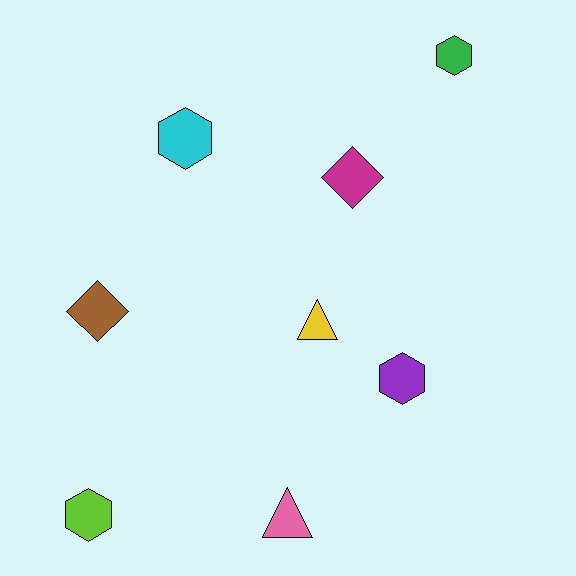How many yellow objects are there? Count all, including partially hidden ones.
There is 1 yellow object.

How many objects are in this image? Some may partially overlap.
There are 8 objects.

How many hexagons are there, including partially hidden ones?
There are 4 hexagons.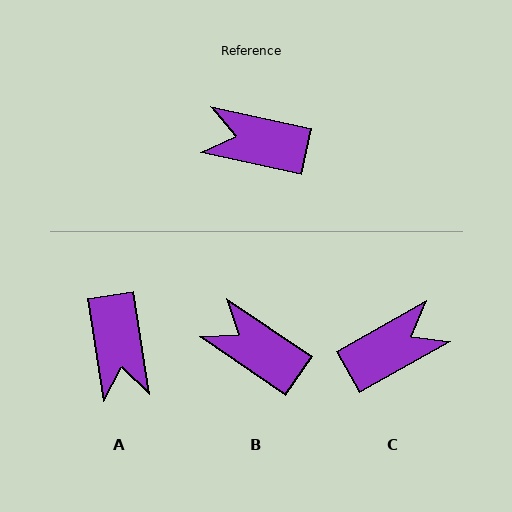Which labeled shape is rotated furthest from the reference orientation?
C, about 138 degrees away.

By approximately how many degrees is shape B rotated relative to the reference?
Approximately 22 degrees clockwise.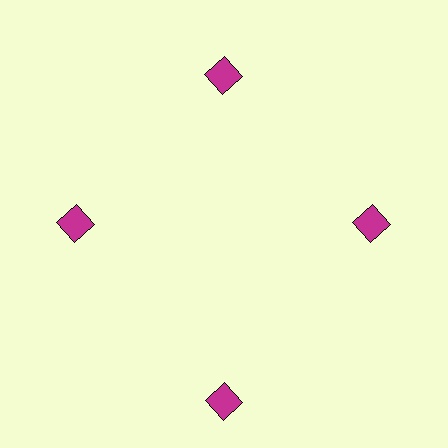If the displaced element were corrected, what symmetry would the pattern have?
It would have 4-fold rotational symmetry — the pattern would map onto itself every 90 degrees.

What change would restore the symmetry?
The symmetry would be restored by moving it inward, back onto the ring so that all 4 squares sit at equal angles and equal distance from the center.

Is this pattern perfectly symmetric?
No. The 4 magenta squares are arranged in a ring, but one element near the 6 o'clock position is pushed outward from the center, breaking the 4-fold rotational symmetry.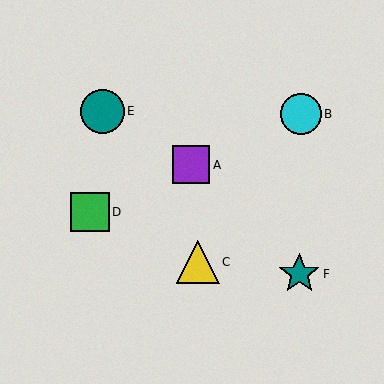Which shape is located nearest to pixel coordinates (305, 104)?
The cyan circle (labeled B) at (301, 114) is nearest to that location.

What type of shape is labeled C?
Shape C is a yellow triangle.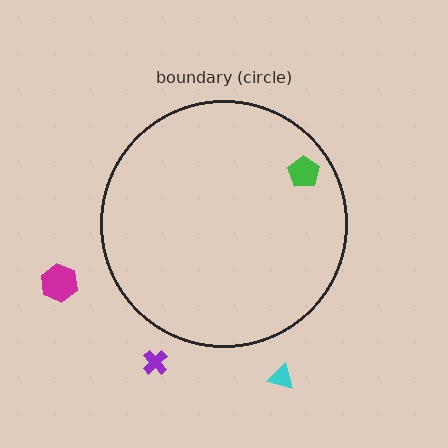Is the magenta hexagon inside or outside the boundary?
Outside.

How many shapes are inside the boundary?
1 inside, 3 outside.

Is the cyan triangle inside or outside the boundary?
Outside.